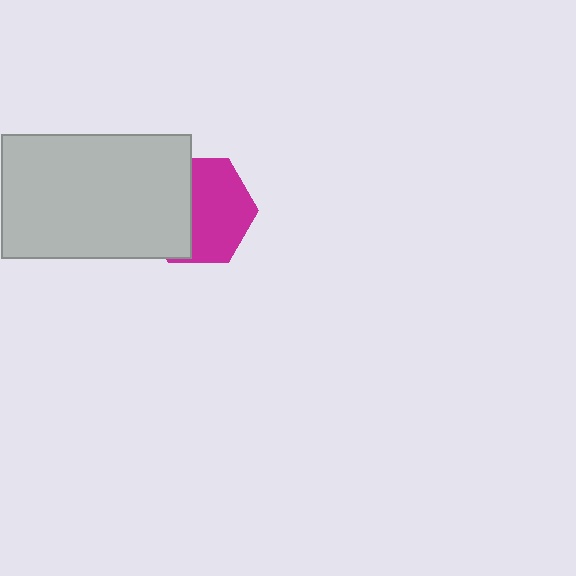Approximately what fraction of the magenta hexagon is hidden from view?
Roughly 41% of the magenta hexagon is hidden behind the light gray rectangle.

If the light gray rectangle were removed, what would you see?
You would see the complete magenta hexagon.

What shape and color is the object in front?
The object in front is a light gray rectangle.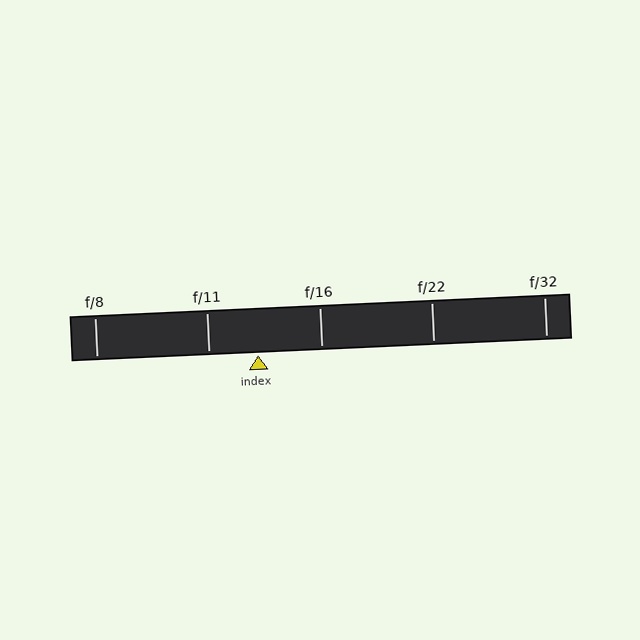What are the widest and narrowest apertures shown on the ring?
The widest aperture shown is f/8 and the narrowest is f/32.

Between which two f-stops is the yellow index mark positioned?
The index mark is between f/11 and f/16.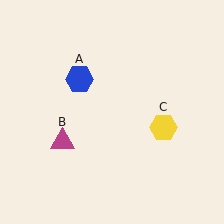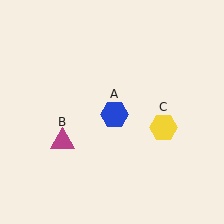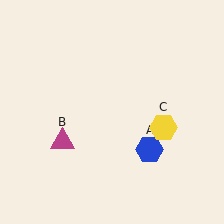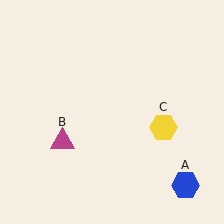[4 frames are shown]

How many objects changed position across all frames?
1 object changed position: blue hexagon (object A).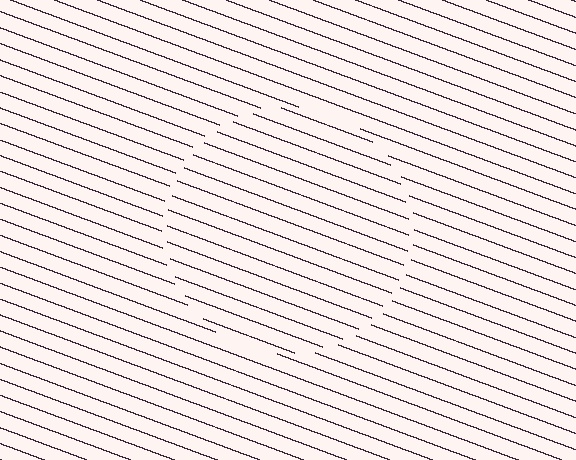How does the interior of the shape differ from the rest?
The interior of the shape contains the same grating, shifted by half a period — the contour is defined by the phase discontinuity where line-ends from the inner and outer gratings abut.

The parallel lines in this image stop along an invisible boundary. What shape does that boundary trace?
An illusory circle. The interior of the shape contains the same grating, shifted by half a period — the contour is defined by the phase discontinuity where line-ends from the inner and outer gratings abut.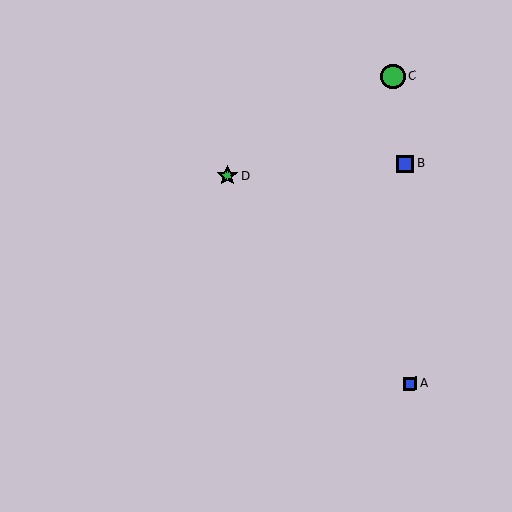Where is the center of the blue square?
The center of the blue square is at (405, 164).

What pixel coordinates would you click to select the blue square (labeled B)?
Click at (405, 164) to select the blue square B.